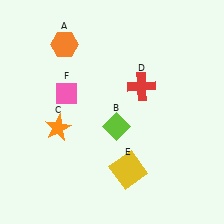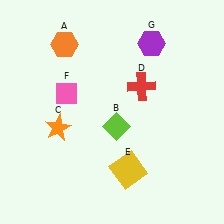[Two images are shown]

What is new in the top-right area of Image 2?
A purple hexagon (G) was added in the top-right area of Image 2.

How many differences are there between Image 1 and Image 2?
There is 1 difference between the two images.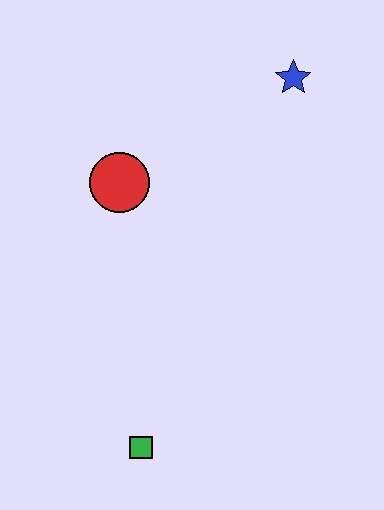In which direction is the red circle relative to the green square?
The red circle is above the green square.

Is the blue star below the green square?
No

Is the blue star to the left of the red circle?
No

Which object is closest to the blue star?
The red circle is closest to the blue star.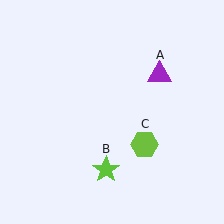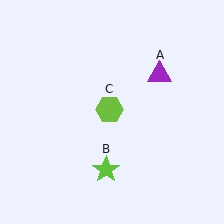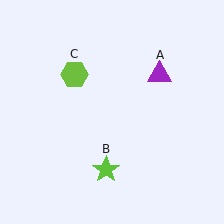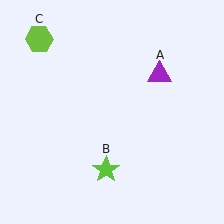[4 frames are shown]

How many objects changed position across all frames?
1 object changed position: lime hexagon (object C).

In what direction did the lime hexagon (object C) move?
The lime hexagon (object C) moved up and to the left.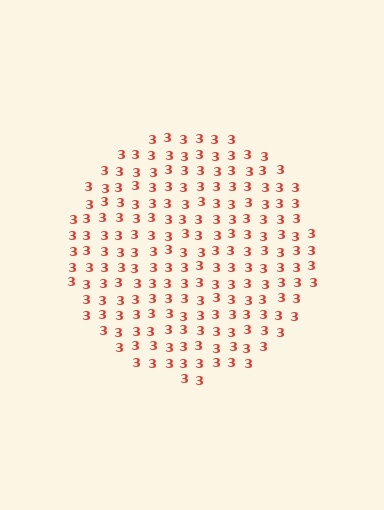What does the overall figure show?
The overall figure shows a circle.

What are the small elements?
The small elements are digit 3's.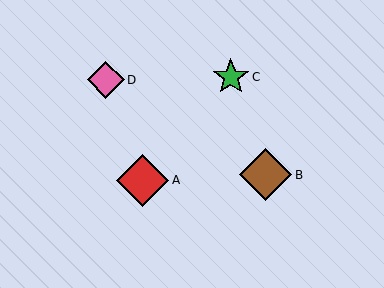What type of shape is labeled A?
Shape A is a red diamond.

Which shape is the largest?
The brown diamond (labeled B) is the largest.